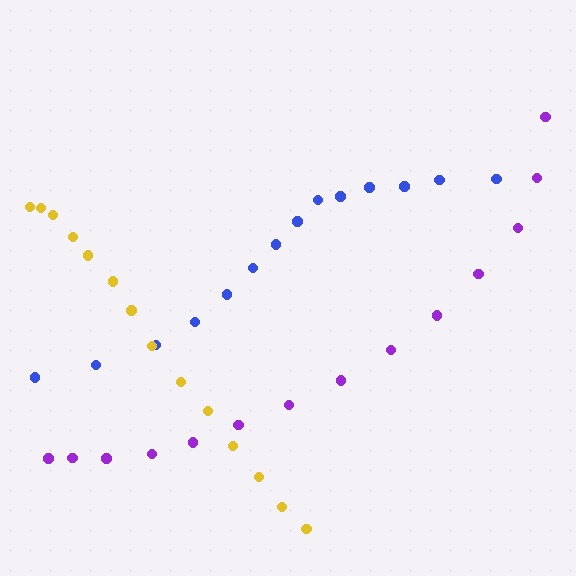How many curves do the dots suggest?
There are 3 distinct paths.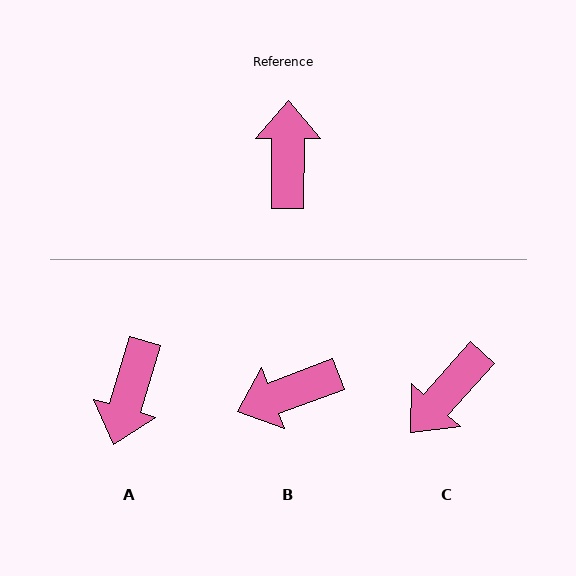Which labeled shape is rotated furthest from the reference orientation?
A, about 164 degrees away.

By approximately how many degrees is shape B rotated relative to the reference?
Approximately 111 degrees counter-clockwise.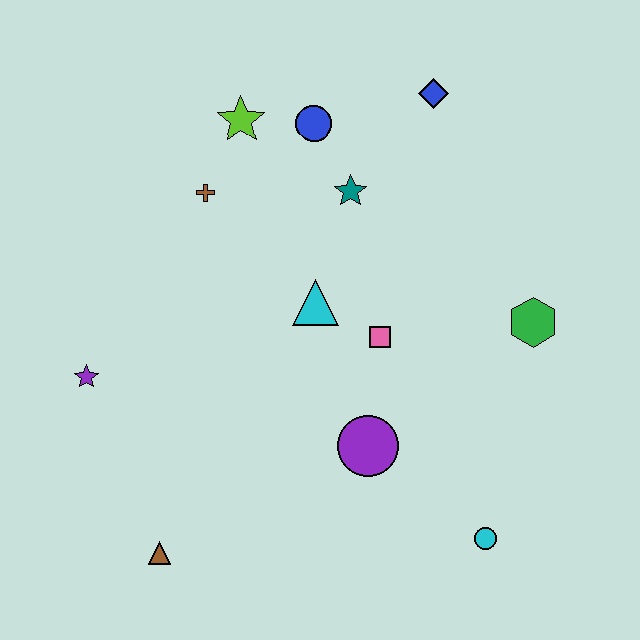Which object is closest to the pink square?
The cyan triangle is closest to the pink square.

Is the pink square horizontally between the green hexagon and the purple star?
Yes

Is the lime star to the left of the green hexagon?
Yes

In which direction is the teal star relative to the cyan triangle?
The teal star is above the cyan triangle.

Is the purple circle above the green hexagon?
No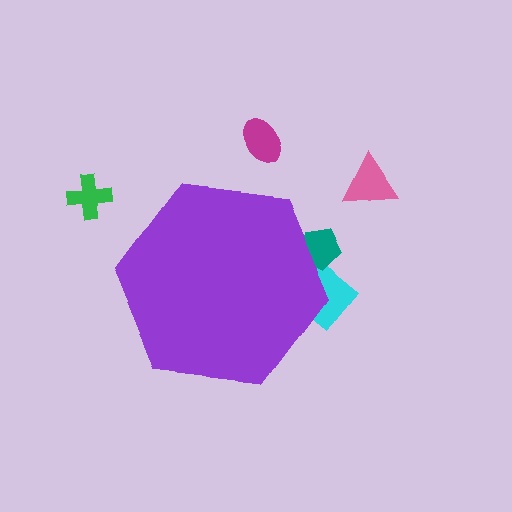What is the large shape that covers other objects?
A purple hexagon.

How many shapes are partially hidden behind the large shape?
2 shapes are partially hidden.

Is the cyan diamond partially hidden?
Yes, the cyan diamond is partially hidden behind the purple hexagon.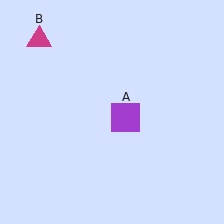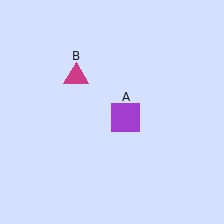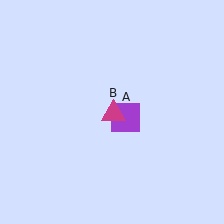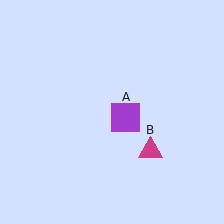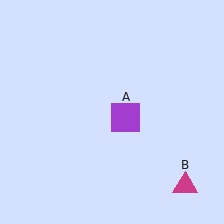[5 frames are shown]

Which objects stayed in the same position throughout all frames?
Purple square (object A) remained stationary.